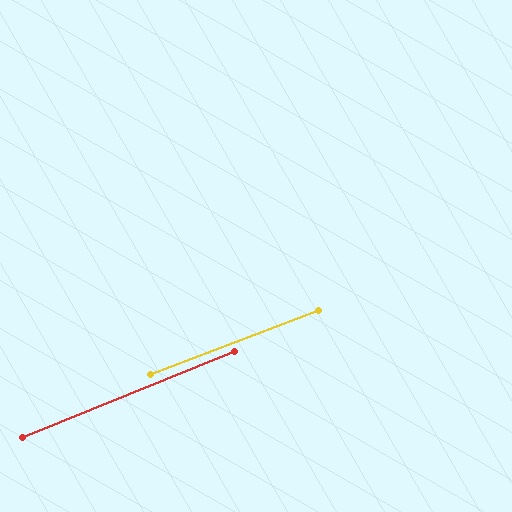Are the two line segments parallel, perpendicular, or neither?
Parallel — their directions differ by only 1.4°.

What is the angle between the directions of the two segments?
Approximately 1 degree.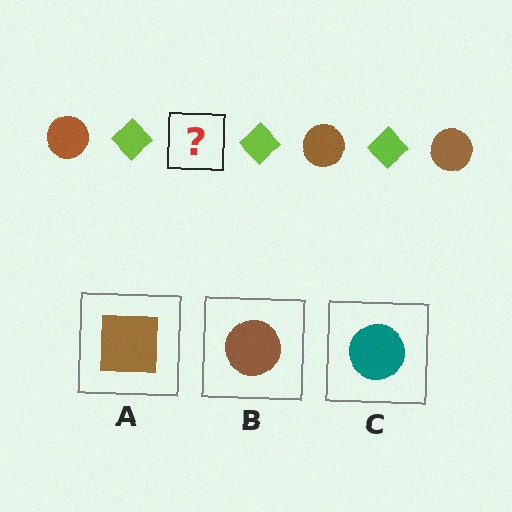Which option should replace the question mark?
Option B.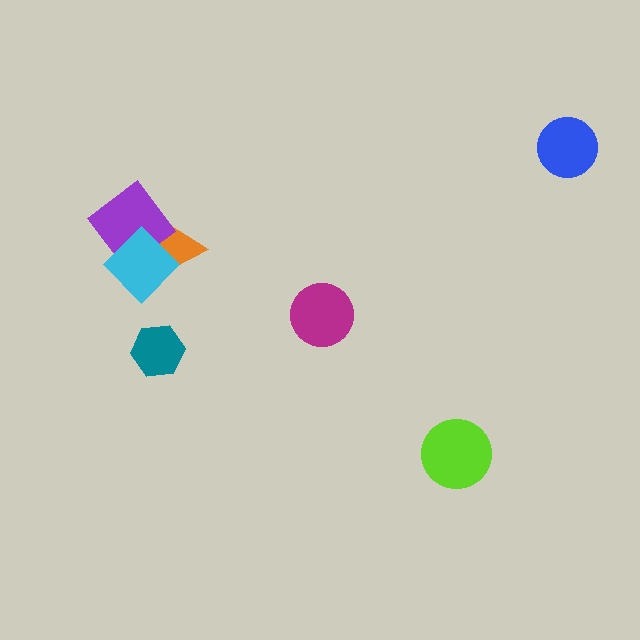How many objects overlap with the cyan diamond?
2 objects overlap with the cyan diamond.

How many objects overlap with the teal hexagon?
0 objects overlap with the teal hexagon.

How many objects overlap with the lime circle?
0 objects overlap with the lime circle.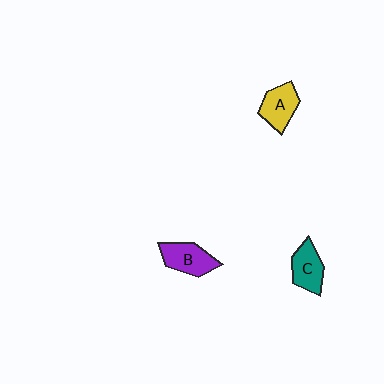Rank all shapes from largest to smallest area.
From largest to smallest: B (purple), A (yellow), C (teal).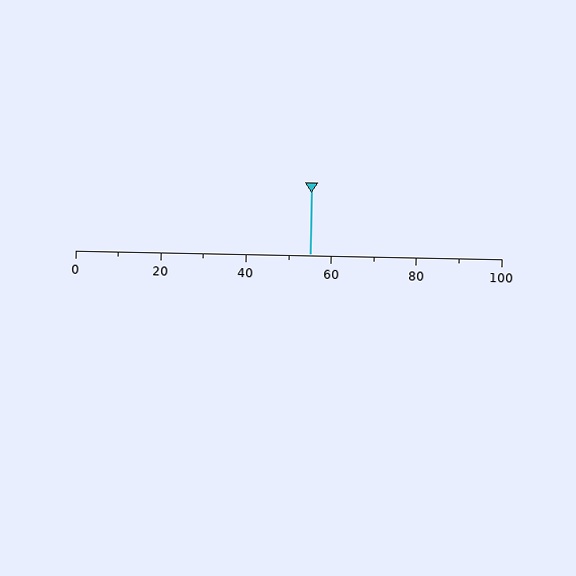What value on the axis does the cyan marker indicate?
The marker indicates approximately 55.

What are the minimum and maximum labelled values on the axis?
The axis runs from 0 to 100.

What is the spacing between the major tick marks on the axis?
The major ticks are spaced 20 apart.